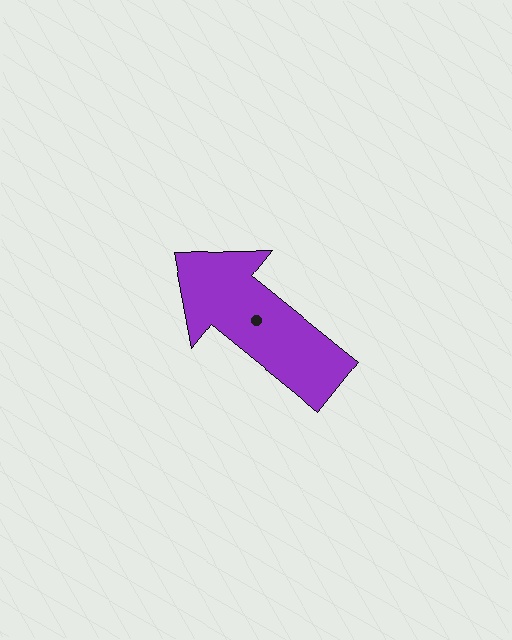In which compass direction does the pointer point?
Northwest.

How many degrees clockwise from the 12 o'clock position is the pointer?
Approximately 309 degrees.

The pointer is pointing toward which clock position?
Roughly 10 o'clock.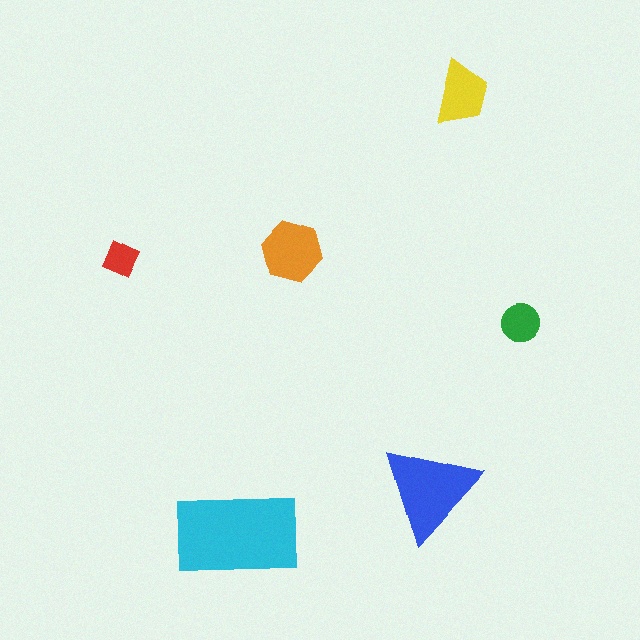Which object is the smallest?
The red diamond.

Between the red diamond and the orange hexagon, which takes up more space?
The orange hexagon.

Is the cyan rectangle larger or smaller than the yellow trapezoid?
Larger.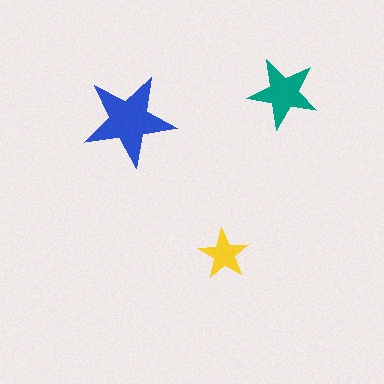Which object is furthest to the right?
The teal star is rightmost.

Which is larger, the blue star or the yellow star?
The blue one.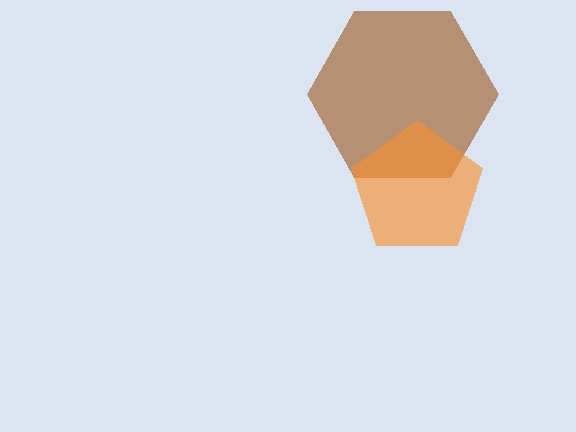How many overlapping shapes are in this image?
There are 2 overlapping shapes in the image.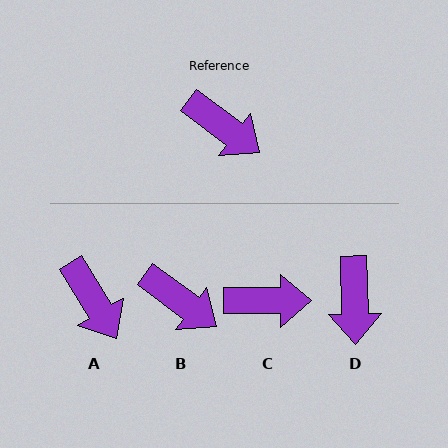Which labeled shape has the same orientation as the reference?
B.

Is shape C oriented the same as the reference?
No, it is off by about 36 degrees.